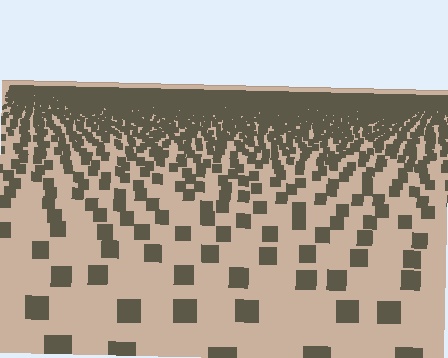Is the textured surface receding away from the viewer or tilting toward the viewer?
The surface is receding away from the viewer. Texture elements get smaller and denser toward the top.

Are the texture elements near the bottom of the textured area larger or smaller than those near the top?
Larger. Near the bottom, elements are closer to the viewer and appear at a bigger on-screen size.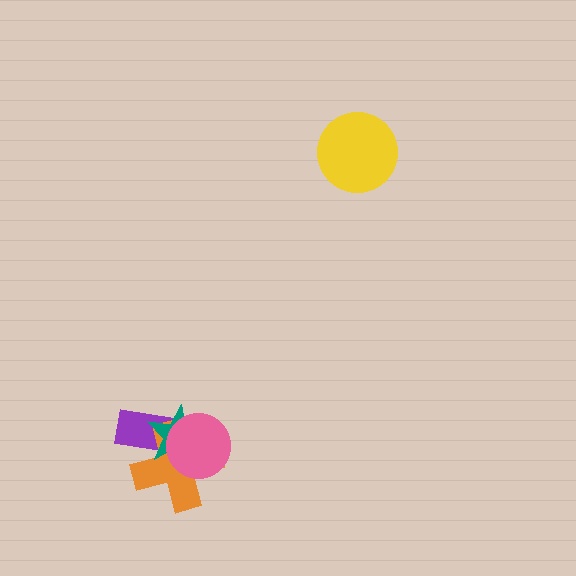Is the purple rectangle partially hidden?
Yes, it is partially covered by another shape.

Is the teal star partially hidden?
Yes, it is partially covered by another shape.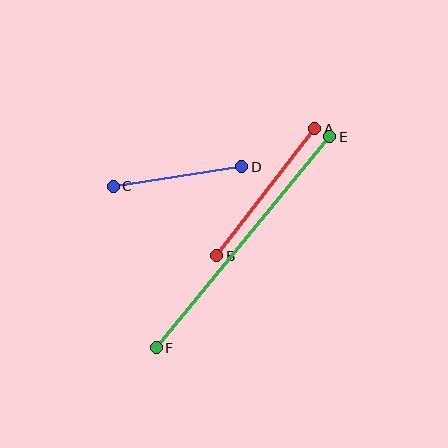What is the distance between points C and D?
The distance is approximately 130 pixels.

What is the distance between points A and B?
The distance is approximately 160 pixels.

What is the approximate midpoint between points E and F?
The midpoint is at approximately (243, 242) pixels.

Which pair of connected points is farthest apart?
Points E and F are farthest apart.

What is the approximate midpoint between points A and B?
The midpoint is at approximately (266, 192) pixels.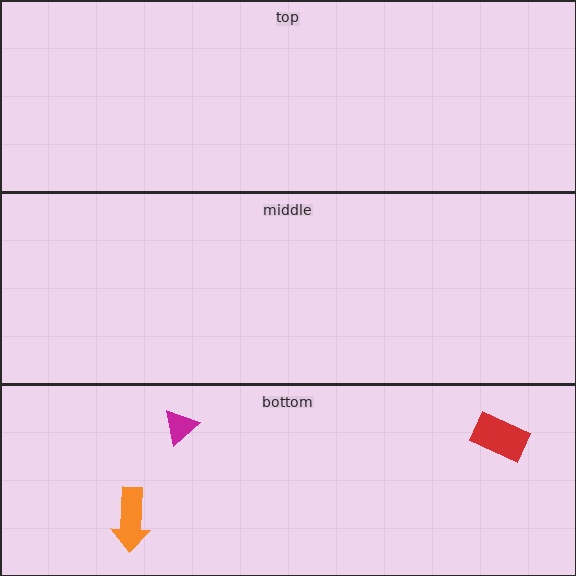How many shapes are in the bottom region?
3.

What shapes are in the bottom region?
The magenta triangle, the red rectangle, the orange arrow.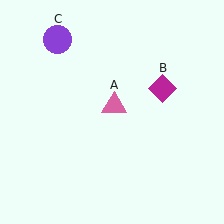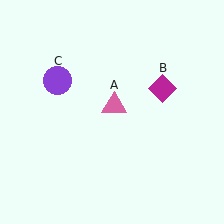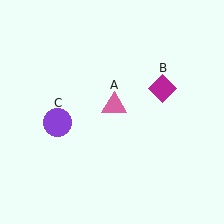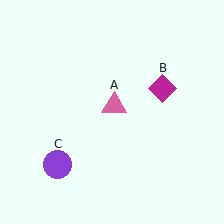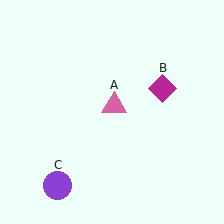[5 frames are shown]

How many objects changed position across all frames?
1 object changed position: purple circle (object C).